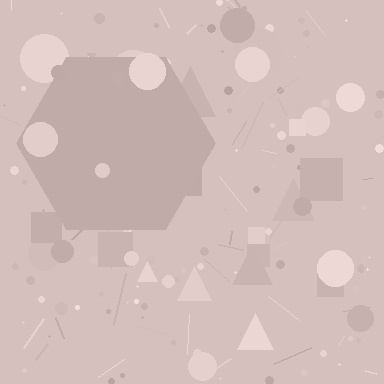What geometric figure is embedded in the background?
A hexagon is embedded in the background.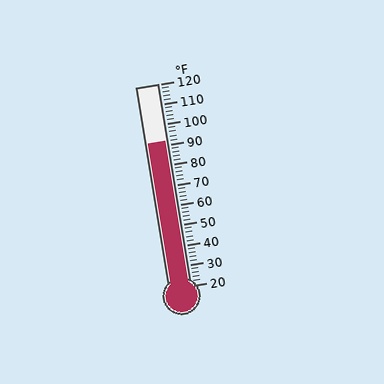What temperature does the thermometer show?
The thermometer shows approximately 92°F.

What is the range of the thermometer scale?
The thermometer scale ranges from 20°F to 120°F.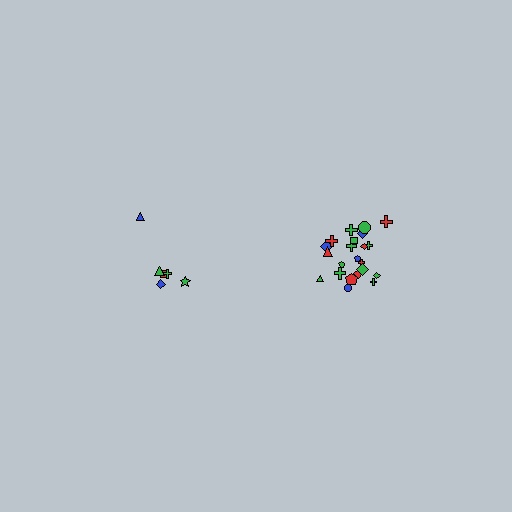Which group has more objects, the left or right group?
The right group.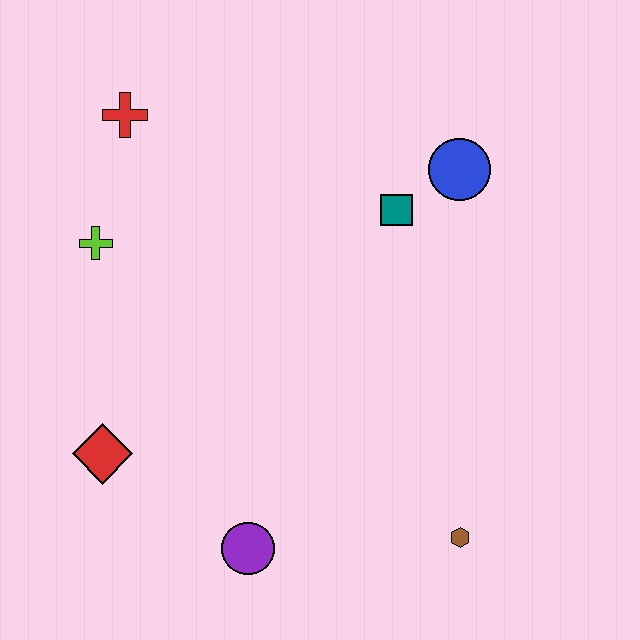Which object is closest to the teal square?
The blue circle is closest to the teal square.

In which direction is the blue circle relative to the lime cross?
The blue circle is to the right of the lime cross.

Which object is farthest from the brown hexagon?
The red cross is farthest from the brown hexagon.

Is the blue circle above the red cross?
No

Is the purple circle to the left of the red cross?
No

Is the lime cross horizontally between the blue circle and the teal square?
No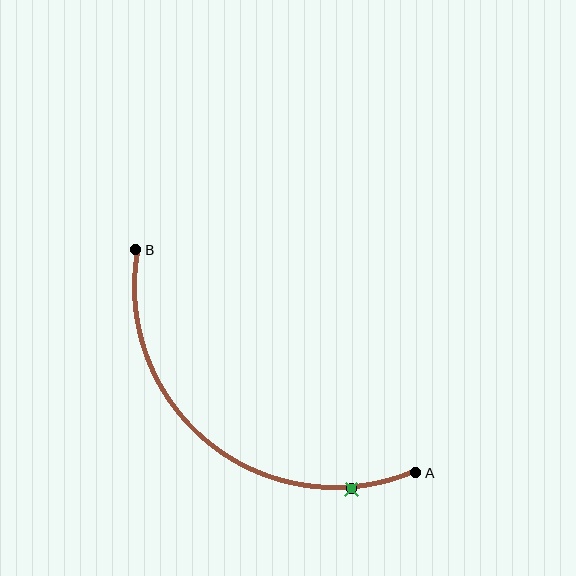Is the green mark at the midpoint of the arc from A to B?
No. The green mark lies on the arc but is closer to endpoint A. The arc midpoint would be at the point on the curve equidistant along the arc from both A and B.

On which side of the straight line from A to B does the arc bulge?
The arc bulges below and to the left of the straight line connecting A and B.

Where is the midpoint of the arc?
The arc midpoint is the point on the curve farthest from the straight line joining A and B. It sits below and to the left of that line.